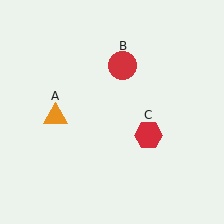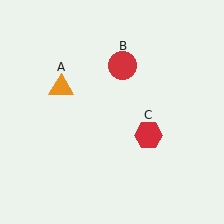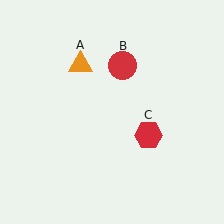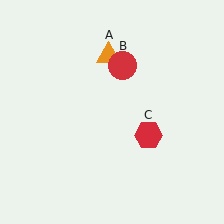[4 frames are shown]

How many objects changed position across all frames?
1 object changed position: orange triangle (object A).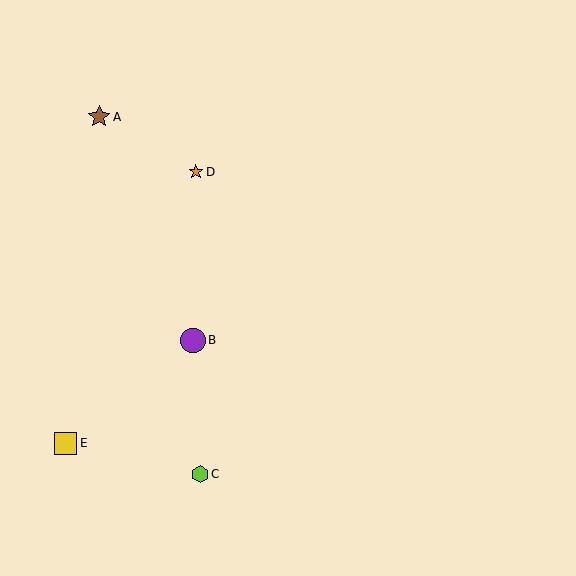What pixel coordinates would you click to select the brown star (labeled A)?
Click at (99, 117) to select the brown star A.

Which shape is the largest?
The purple circle (labeled B) is the largest.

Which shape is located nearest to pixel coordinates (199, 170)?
The orange star (labeled D) at (196, 172) is nearest to that location.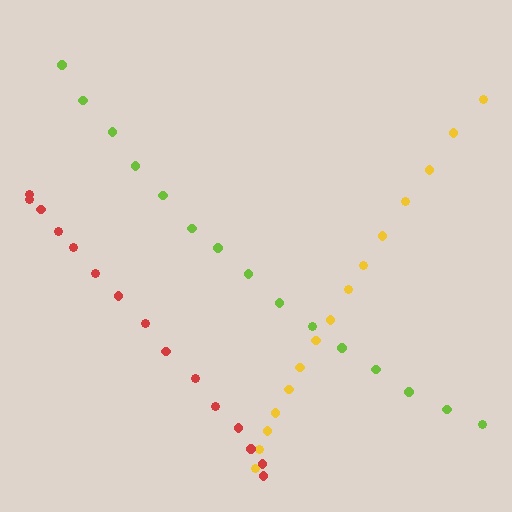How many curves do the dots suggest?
There are 3 distinct paths.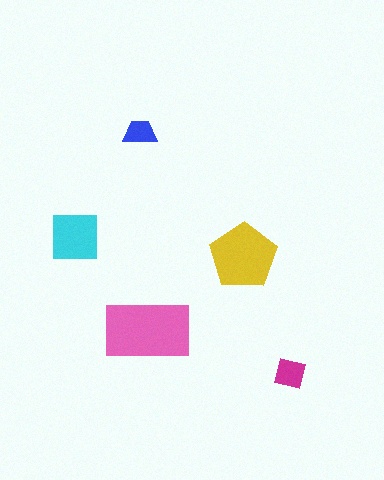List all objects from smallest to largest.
The blue trapezoid, the magenta square, the cyan square, the yellow pentagon, the pink rectangle.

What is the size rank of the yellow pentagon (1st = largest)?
2nd.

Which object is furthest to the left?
The cyan square is leftmost.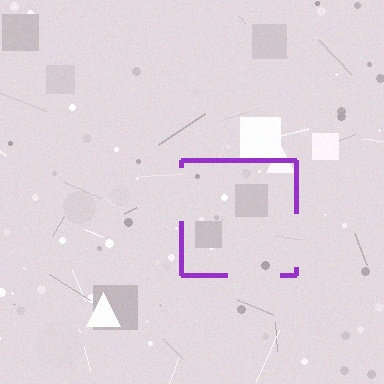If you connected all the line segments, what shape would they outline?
They would outline a square.